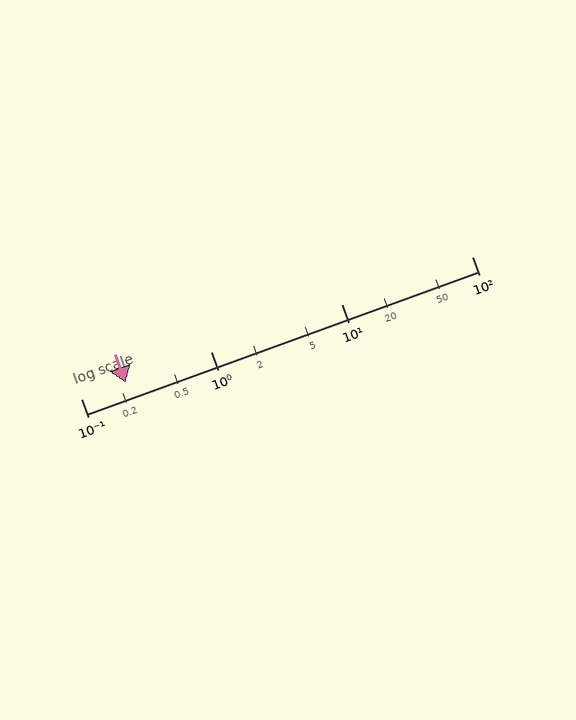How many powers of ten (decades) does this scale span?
The scale spans 3 decades, from 0.1 to 100.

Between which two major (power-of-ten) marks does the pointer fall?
The pointer is between 0.1 and 1.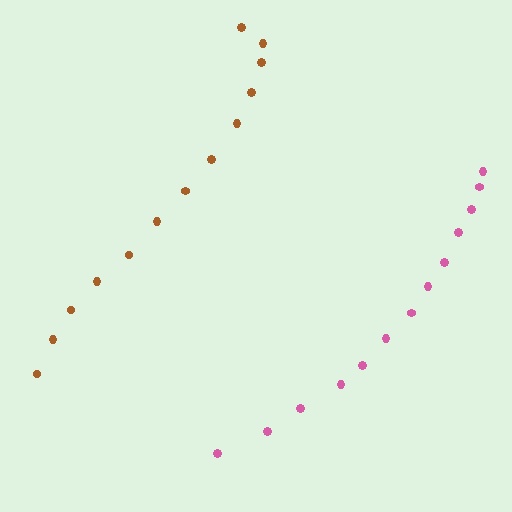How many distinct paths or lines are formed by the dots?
There are 2 distinct paths.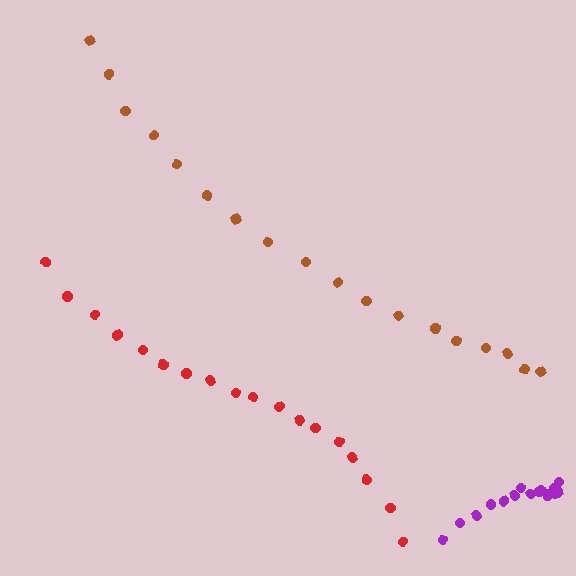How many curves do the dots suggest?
There are 3 distinct paths.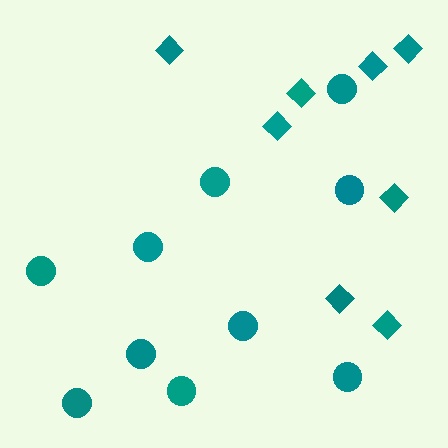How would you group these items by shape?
There are 2 groups: one group of circles (10) and one group of diamonds (8).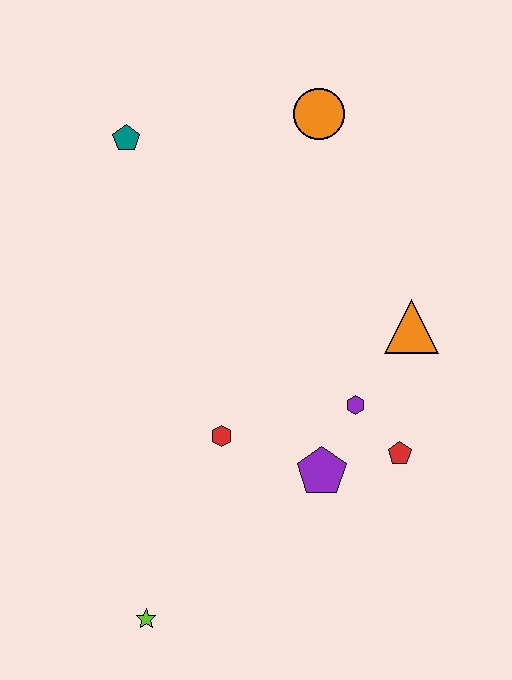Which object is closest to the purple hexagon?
The red pentagon is closest to the purple hexagon.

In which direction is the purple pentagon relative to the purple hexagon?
The purple pentagon is below the purple hexagon.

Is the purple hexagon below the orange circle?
Yes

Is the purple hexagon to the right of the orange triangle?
No